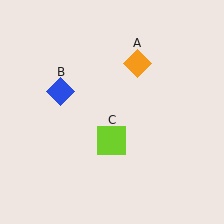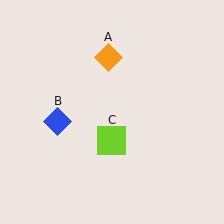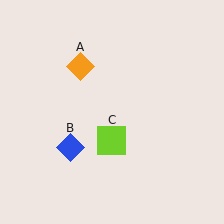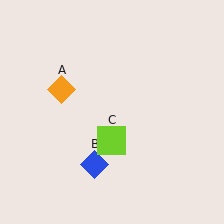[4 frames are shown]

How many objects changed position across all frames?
2 objects changed position: orange diamond (object A), blue diamond (object B).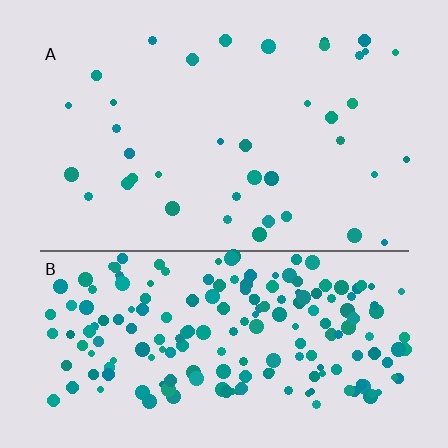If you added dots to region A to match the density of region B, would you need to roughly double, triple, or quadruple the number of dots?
Approximately quadruple.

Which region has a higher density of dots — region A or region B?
B (the bottom).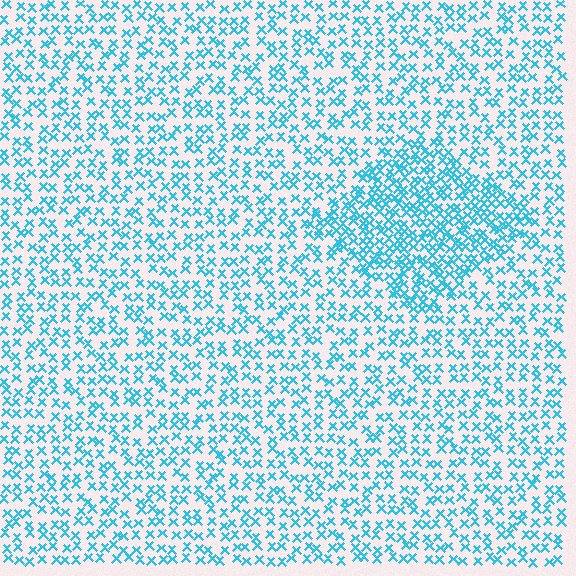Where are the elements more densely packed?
The elements are more densely packed inside the diamond boundary.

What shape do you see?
I see a diamond.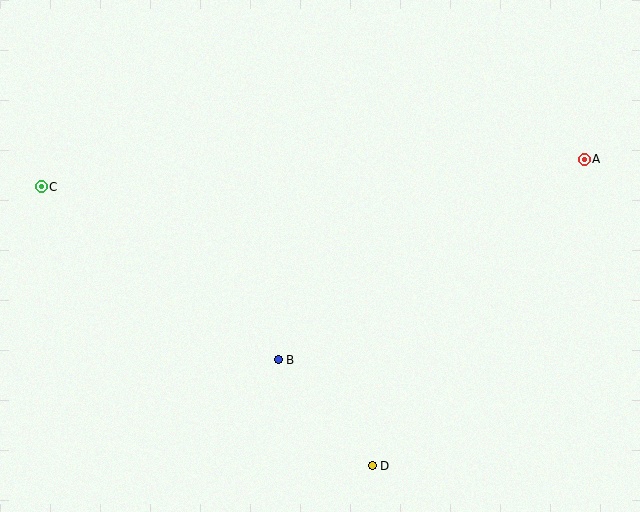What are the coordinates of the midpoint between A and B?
The midpoint between A and B is at (431, 259).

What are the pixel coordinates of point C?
Point C is at (41, 187).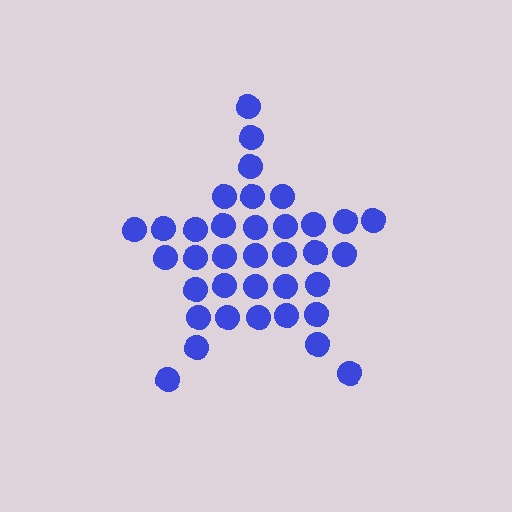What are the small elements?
The small elements are circles.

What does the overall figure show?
The overall figure shows a star.